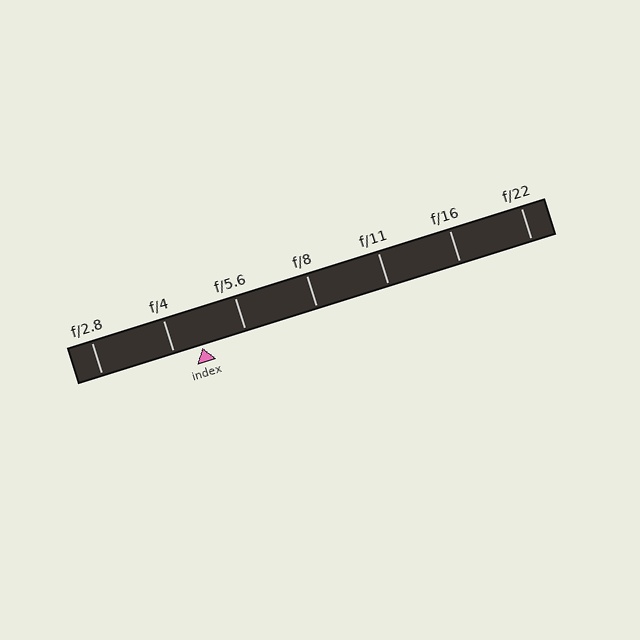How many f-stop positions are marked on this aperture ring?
There are 7 f-stop positions marked.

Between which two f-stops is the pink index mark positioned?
The index mark is between f/4 and f/5.6.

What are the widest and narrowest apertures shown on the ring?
The widest aperture shown is f/2.8 and the narrowest is f/22.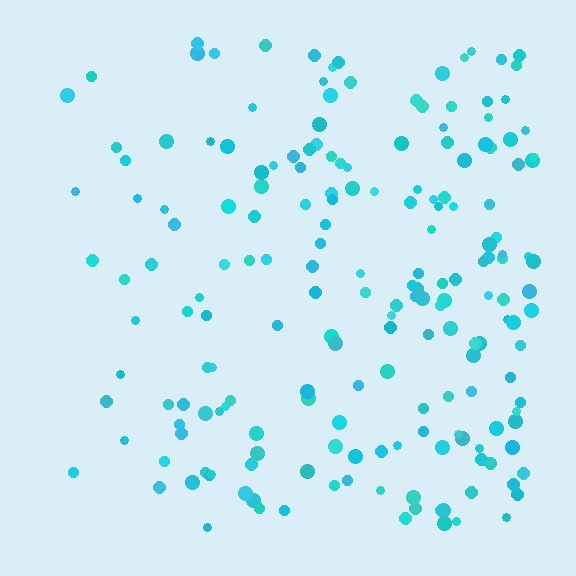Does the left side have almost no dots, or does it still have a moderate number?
Still a moderate number, just noticeably fewer than the right.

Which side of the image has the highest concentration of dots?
The right.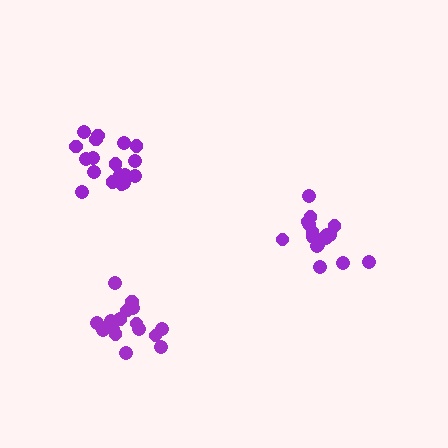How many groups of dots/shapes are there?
There are 3 groups.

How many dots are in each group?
Group 1: 18 dots, Group 2: 17 dots, Group 3: 18 dots (53 total).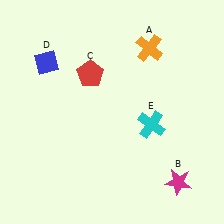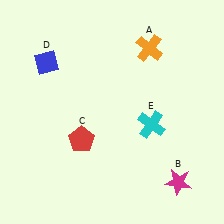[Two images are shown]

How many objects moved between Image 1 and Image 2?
1 object moved between the two images.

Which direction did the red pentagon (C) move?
The red pentagon (C) moved down.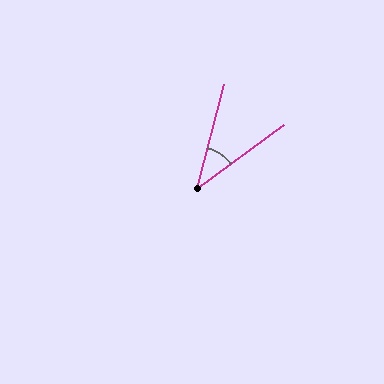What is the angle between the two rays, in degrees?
Approximately 39 degrees.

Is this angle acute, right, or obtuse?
It is acute.